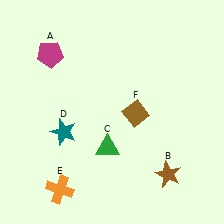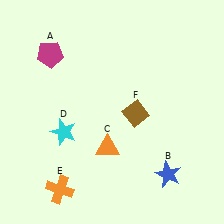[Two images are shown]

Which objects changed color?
B changed from brown to blue. C changed from green to orange. D changed from teal to cyan.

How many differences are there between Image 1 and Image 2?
There are 3 differences between the two images.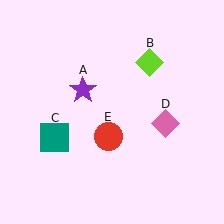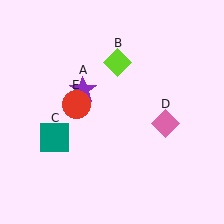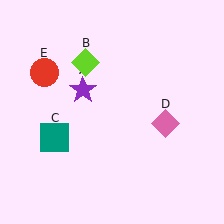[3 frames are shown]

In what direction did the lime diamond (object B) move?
The lime diamond (object B) moved left.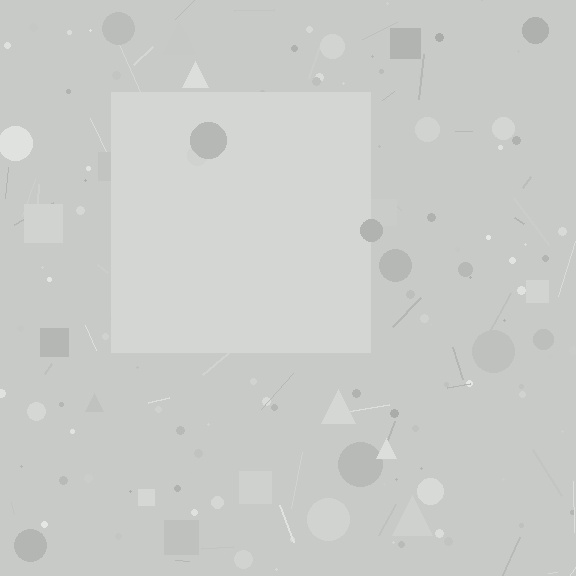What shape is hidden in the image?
A square is hidden in the image.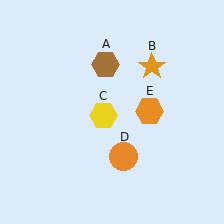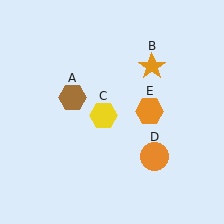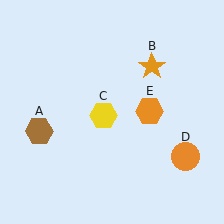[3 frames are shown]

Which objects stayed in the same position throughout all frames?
Orange star (object B) and yellow hexagon (object C) and orange hexagon (object E) remained stationary.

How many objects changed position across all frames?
2 objects changed position: brown hexagon (object A), orange circle (object D).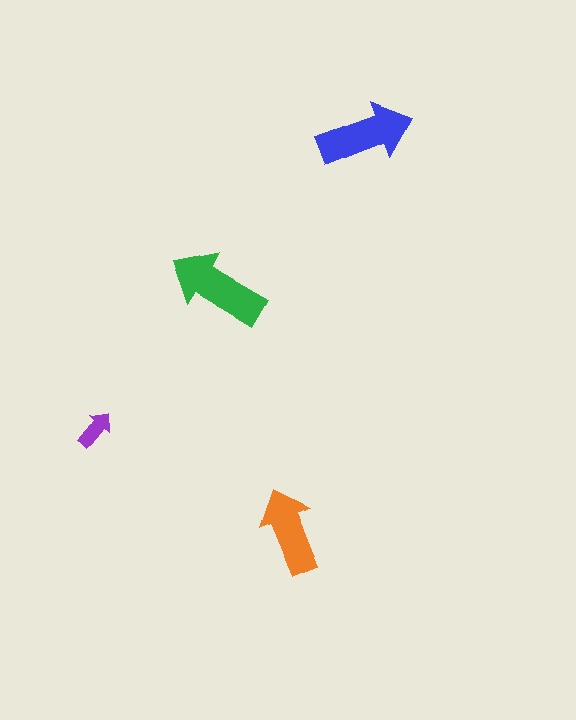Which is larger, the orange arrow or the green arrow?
The green one.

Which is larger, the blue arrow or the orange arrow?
The blue one.